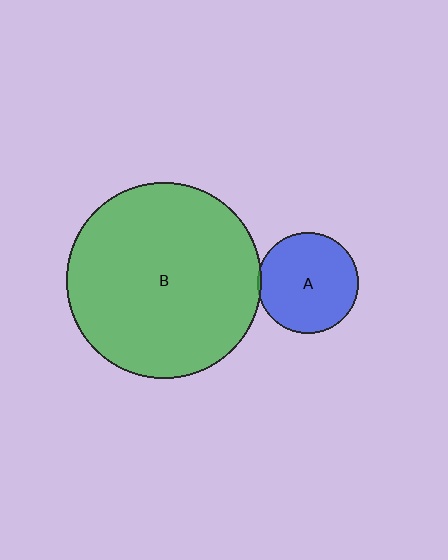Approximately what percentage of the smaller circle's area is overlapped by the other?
Approximately 5%.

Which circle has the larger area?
Circle B (green).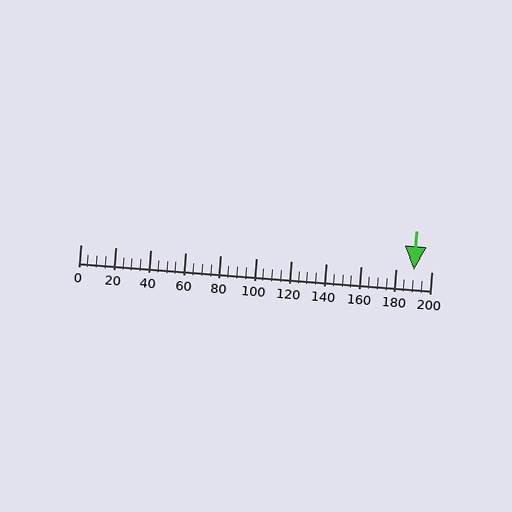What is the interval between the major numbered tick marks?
The major tick marks are spaced 20 units apart.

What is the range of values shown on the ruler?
The ruler shows values from 0 to 200.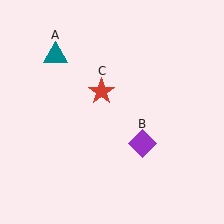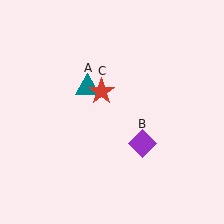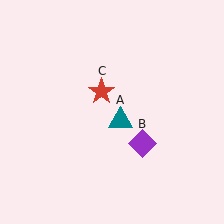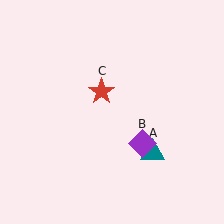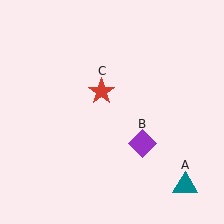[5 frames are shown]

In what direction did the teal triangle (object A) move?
The teal triangle (object A) moved down and to the right.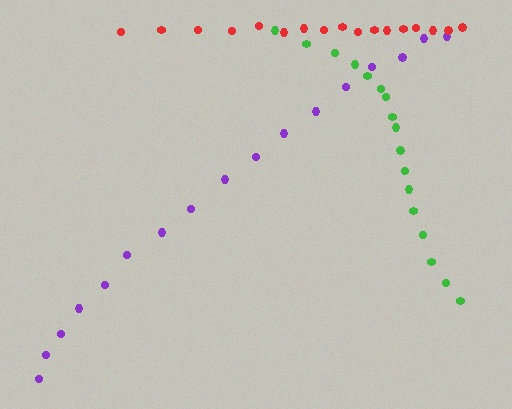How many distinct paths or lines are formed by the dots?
There are 3 distinct paths.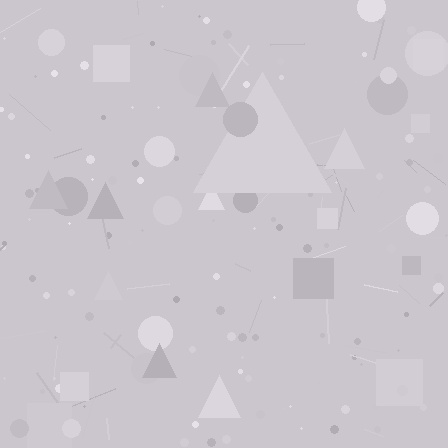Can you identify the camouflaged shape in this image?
The camouflaged shape is a triangle.